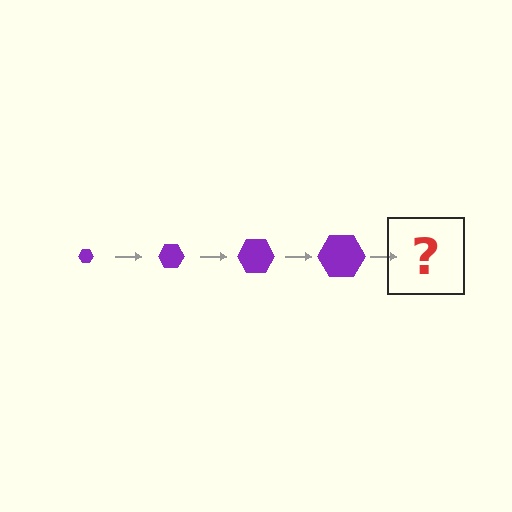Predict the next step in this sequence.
The next step is a purple hexagon, larger than the previous one.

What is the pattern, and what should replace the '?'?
The pattern is that the hexagon gets progressively larger each step. The '?' should be a purple hexagon, larger than the previous one.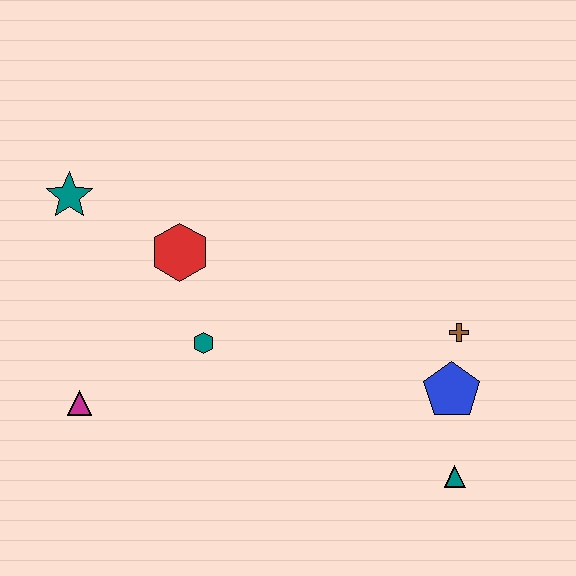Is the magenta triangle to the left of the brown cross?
Yes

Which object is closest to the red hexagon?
The teal hexagon is closest to the red hexagon.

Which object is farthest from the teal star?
The teal triangle is farthest from the teal star.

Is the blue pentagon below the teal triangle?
No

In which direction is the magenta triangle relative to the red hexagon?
The magenta triangle is below the red hexagon.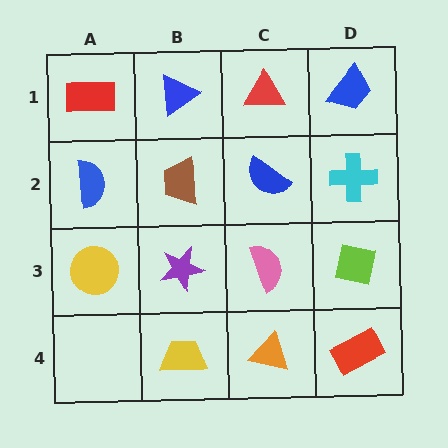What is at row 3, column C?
A pink semicircle.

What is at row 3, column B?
A purple star.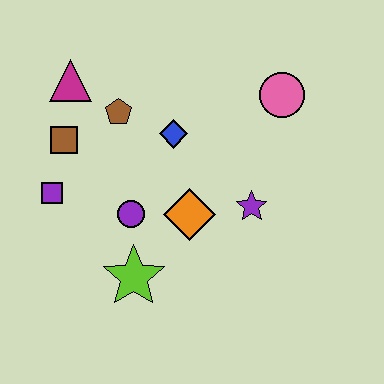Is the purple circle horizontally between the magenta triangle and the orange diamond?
Yes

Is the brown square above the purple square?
Yes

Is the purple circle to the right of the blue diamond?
No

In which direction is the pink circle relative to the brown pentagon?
The pink circle is to the right of the brown pentagon.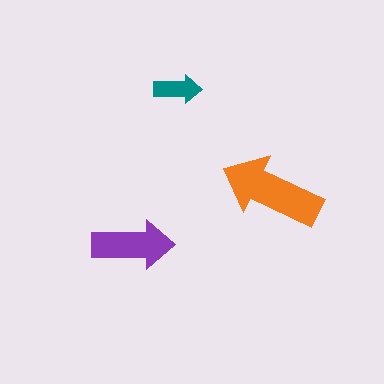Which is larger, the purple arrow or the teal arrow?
The purple one.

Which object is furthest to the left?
The purple arrow is leftmost.